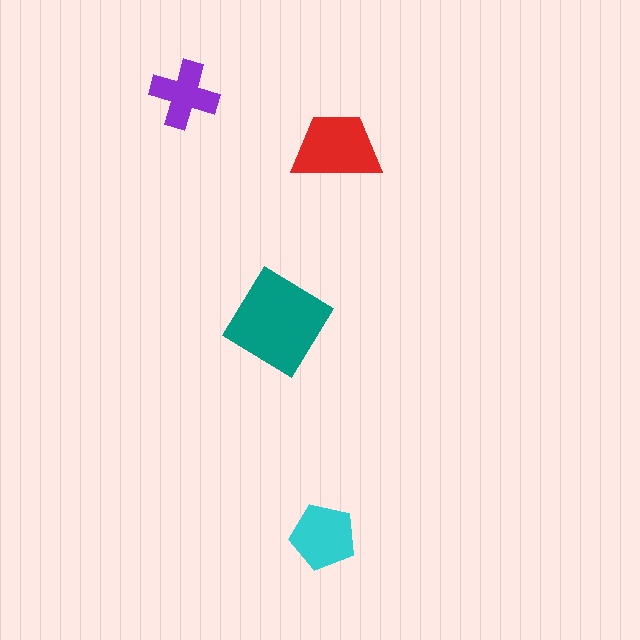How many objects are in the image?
There are 4 objects in the image.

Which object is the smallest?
The purple cross.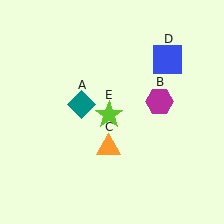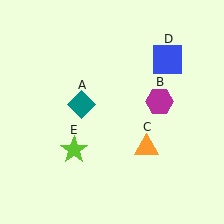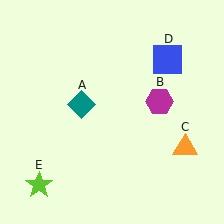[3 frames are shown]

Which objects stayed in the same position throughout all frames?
Teal diamond (object A) and magenta hexagon (object B) and blue square (object D) remained stationary.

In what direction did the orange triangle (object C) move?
The orange triangle (object C) moved right.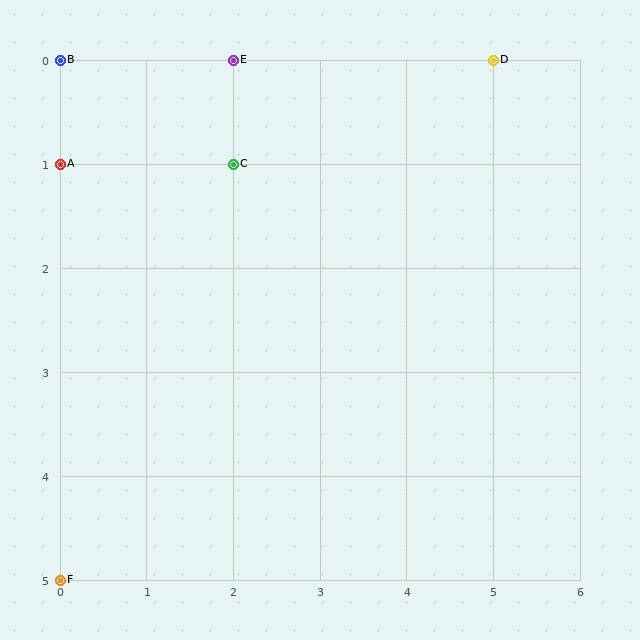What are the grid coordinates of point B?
Point B is at grid coordinates (0, 0).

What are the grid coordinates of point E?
Point E is at grid coordinates (2, 0).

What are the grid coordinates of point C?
Point C is at grid coordinates (2, 1).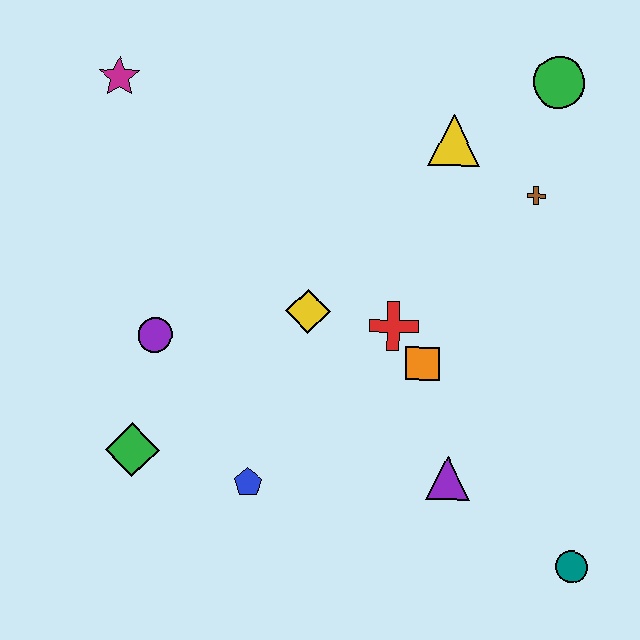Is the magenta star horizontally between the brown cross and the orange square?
No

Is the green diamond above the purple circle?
No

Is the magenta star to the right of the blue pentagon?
No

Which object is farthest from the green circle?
The green diamond is farthest from the green circle.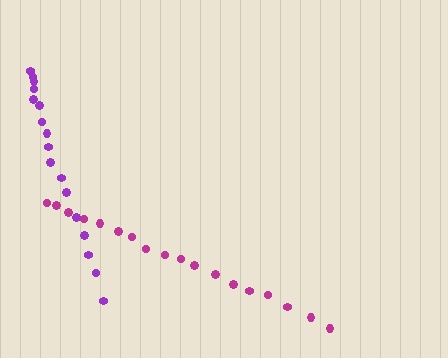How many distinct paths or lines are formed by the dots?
There are 2 distinct paths.